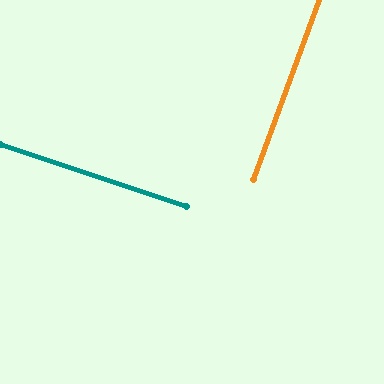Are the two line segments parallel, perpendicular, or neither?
Perpendicular — they meet at approximately 88°.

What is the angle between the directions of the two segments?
Approximately 88 degrees.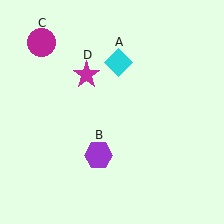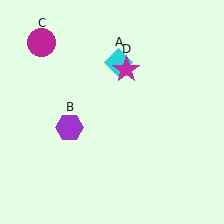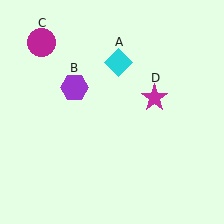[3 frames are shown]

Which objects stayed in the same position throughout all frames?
Cyan diamond (object A) and magenta circle (object C) remained stationary.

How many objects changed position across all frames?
2 objects changed position: purple hexagon (object B), magenta star (object D).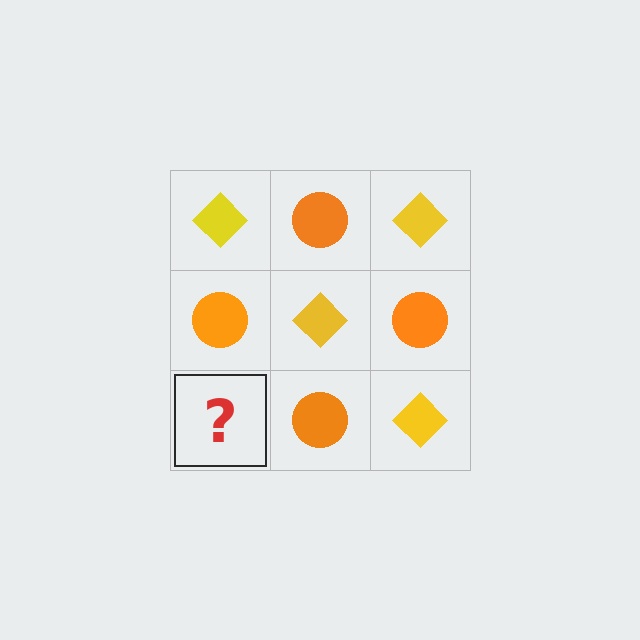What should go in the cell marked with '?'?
The missing cell should contain a yellow diamond.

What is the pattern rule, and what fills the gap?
The rule is that it alternates yellow diamond and orange circle in a checkerboard pattern. The gap should be filled with a yellow diamond.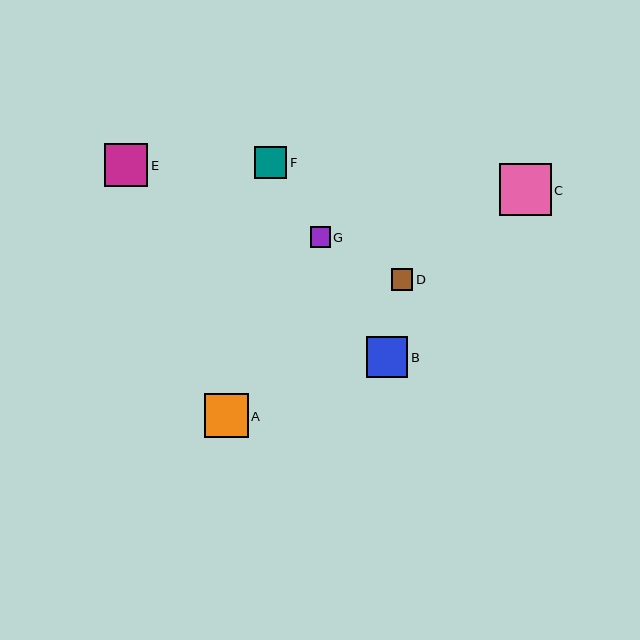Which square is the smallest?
Square G is the smallest with a size of approximately 20 pixels.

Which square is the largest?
Square C is the largest with a size of approximately 52 pixels.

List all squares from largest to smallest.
From largest to smallest: C, A, E, B, F, D, G.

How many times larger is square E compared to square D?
Square E is approximately 2.0 times the size of square D.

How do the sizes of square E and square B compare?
Square E and square B are approximately the same size.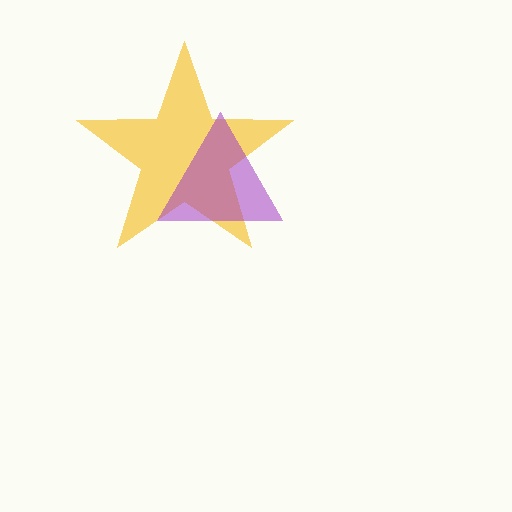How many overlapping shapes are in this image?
There are 2 overlapping shapes in the image.